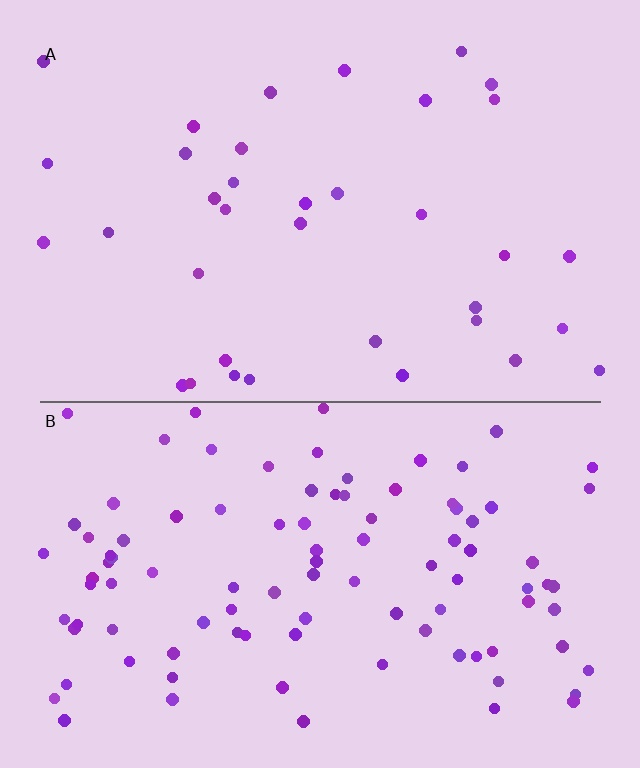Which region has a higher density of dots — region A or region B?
B (the bottom).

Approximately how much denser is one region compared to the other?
Approximately 2.8× — region B over region A.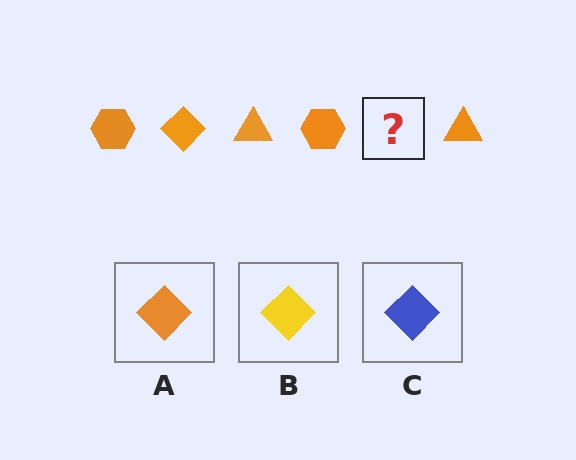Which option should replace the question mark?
Option A.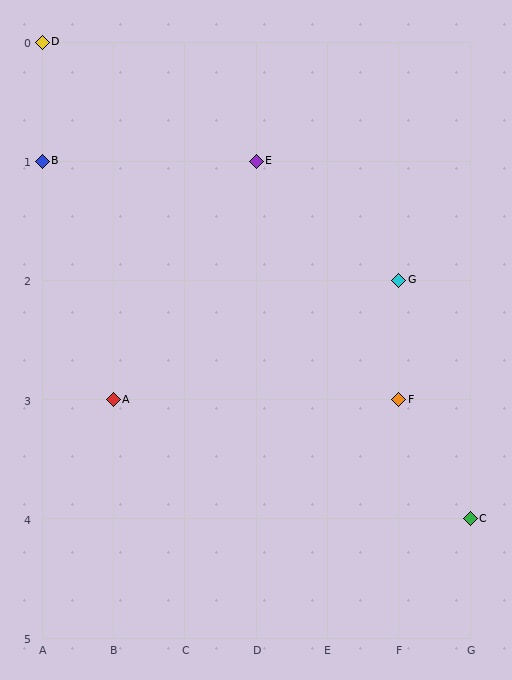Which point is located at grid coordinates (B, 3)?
Point A is at (B, 3).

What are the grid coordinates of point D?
Point D is at grid coordinates (A, 0).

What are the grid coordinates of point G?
Point G is at grid coordinates (F, 2).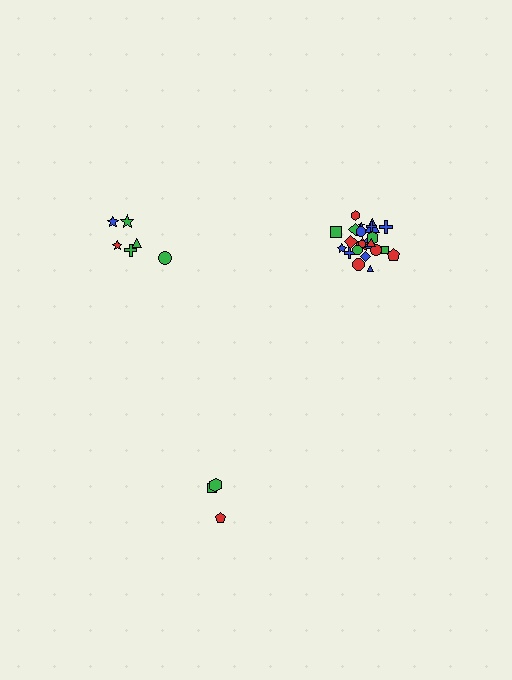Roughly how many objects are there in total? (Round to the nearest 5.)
Roughly 35 objects in total.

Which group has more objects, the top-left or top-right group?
The top-right group.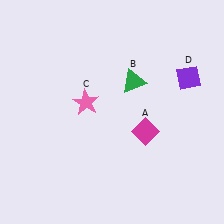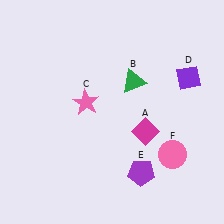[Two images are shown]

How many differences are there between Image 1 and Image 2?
There are 2 differences between the two images.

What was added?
A purple pentagon (E), a pink circle (F) were added in Image 2.